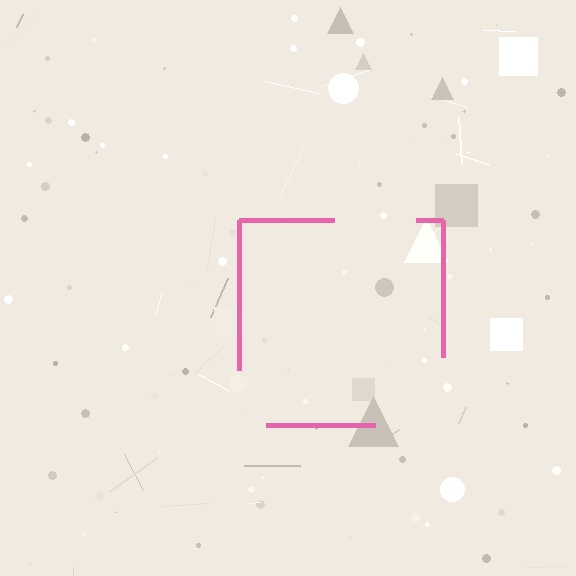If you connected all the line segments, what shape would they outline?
They would outline a square.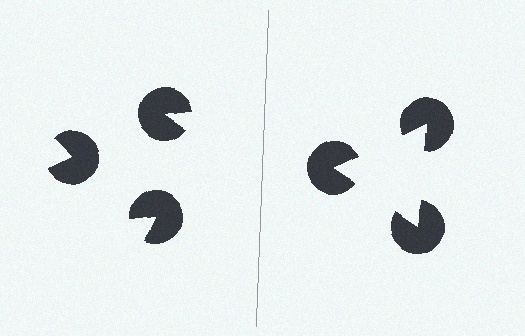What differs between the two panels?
The pac-man discs are positioned identically on both sides; only the wedge orientations differ. On the right they align to a triangle; on the left they are misaligned.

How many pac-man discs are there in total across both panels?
6 — 3 on each side.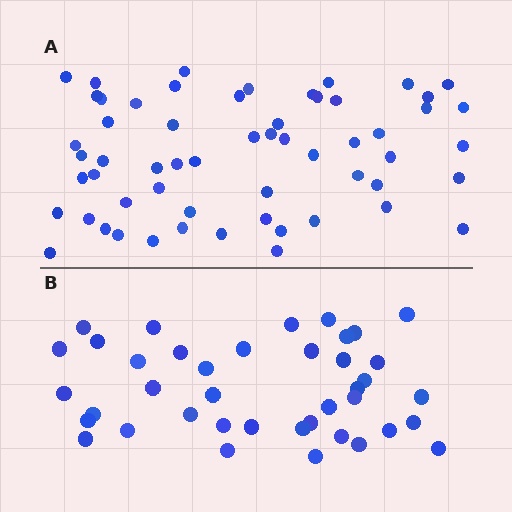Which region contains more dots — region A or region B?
Region A (the top region) has more dots.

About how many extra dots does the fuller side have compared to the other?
Region A has approximately 20 more dots than region B.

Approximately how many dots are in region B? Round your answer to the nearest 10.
About 40 dots.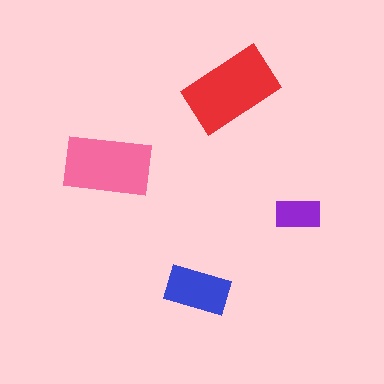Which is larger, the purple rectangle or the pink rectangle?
The pink one.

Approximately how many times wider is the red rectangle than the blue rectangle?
About 1.5 times wider.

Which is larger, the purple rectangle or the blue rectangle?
The blue one.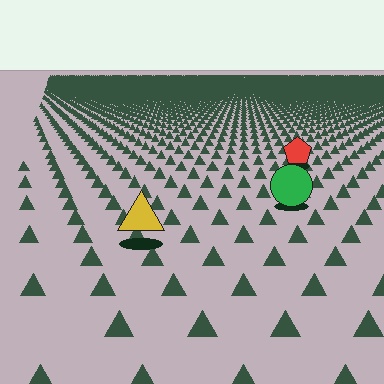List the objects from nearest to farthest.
From nearest to farthest: the yellow triangle, the green circle, the red pentagon.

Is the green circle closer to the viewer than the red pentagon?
Yes. The green circle is closer — you can tell from the texture gradient: the ground texture is coarser near it.